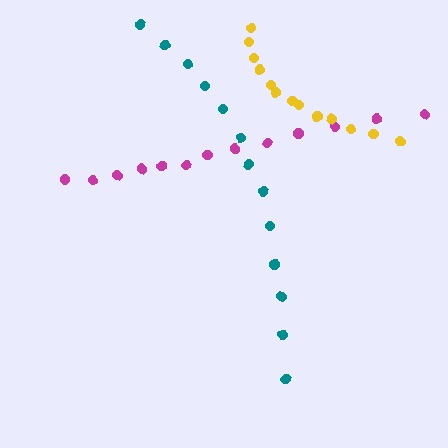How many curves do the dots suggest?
There are 3 distinct paths.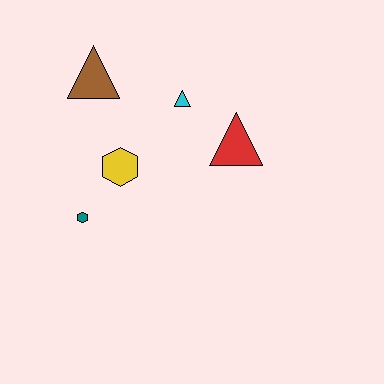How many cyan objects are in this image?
There is 1 cyan object.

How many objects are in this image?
There are 5 objects.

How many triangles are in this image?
There are 3 triangles.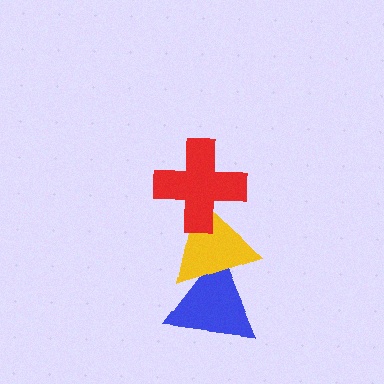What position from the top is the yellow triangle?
The yellow triangle is 2nd from the top.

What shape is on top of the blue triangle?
The yellow triangle is on top of the blue triangle.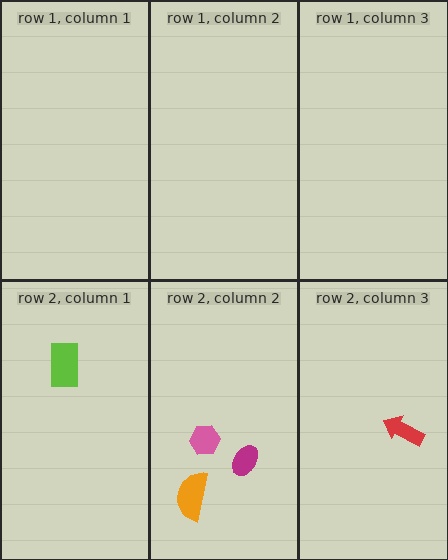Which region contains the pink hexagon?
The row 2, column 2 region.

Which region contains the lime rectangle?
The row 2, column 1 region.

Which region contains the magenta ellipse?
The row 2, column 2 region.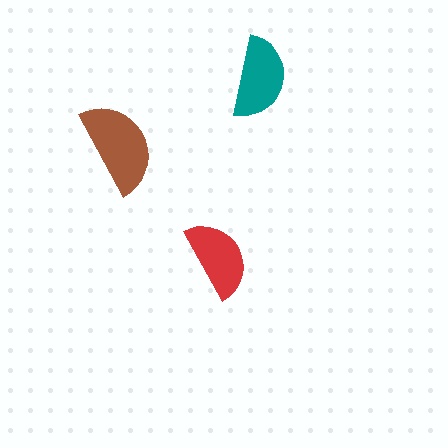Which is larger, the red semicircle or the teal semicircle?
The teal one.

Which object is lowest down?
The red semicircle is bottommost.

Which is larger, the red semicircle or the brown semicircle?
The brown one.